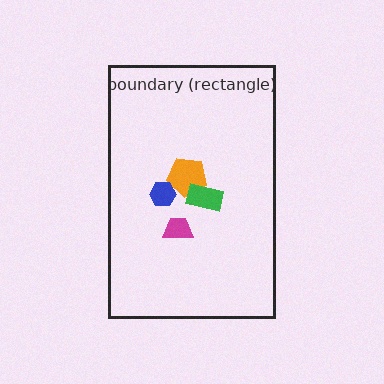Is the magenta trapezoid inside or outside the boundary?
Inside.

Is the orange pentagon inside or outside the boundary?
Inside.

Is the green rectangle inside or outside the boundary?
Inside.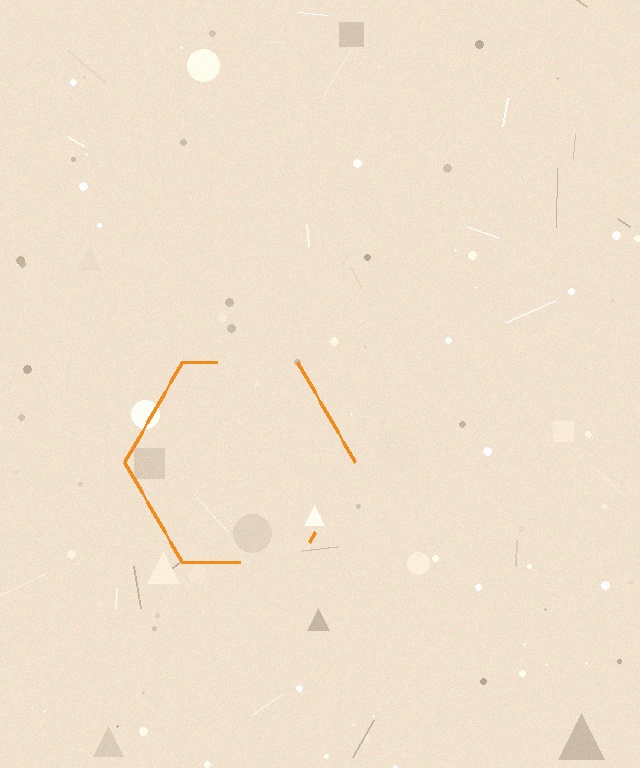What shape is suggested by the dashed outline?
The dashed outline suggests a hexagon.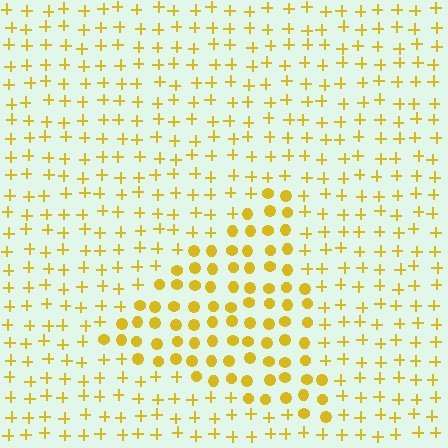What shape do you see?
I see a triangle.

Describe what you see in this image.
The image is filled with small yellow elements arranged in a uniform grid. A triangle-shaped region contains circles, while the surrounding area contains plus signs. The boundary is defined purely by the change in element shape.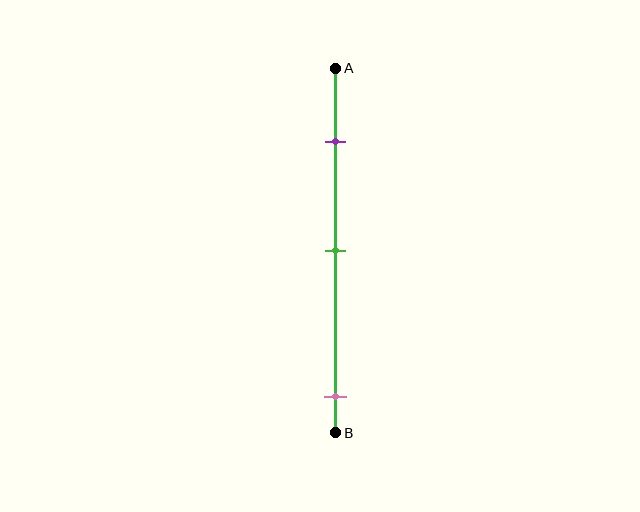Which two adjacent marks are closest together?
The purple and green marks are the closest adjacent pair.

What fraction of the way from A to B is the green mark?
The green mark is approximately 50% (0.5) of the way from A to B.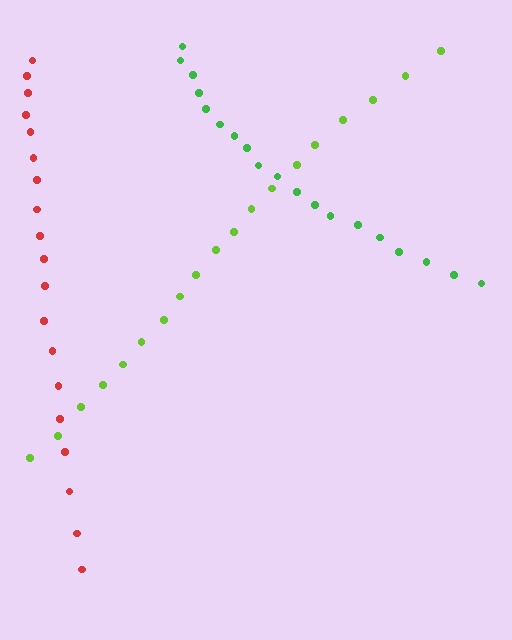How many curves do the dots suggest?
There are 3 distinct paths.